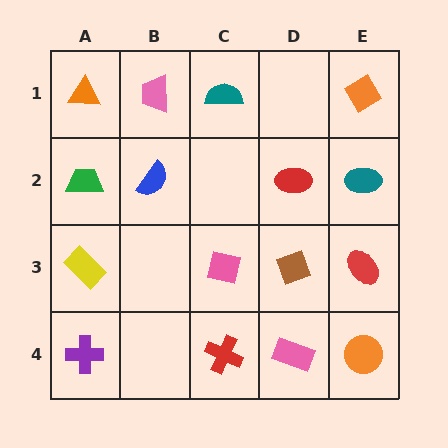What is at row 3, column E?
A red ellipse.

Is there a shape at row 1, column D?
No, that cell is empty.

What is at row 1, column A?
An orange triangle.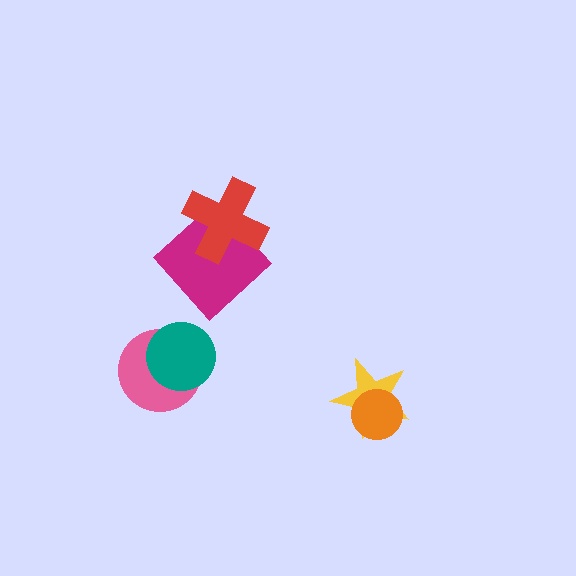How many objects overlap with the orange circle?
1 object overlaps with the orange circle.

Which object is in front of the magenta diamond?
The red cross is in front of the magenta diamond.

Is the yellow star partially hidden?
Yes, it is partially covered by another shape.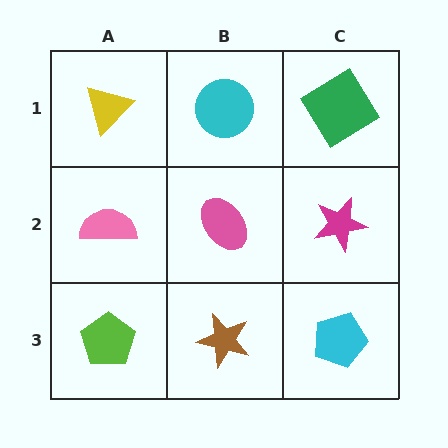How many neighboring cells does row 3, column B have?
3.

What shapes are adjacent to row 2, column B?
A cyan circle (row 1, column B), a brown star (row 3, column B), a pink semicircle (row 2, column A), a magenta star (row 2, column C).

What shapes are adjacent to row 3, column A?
A pink semicircle (row 2, column A), a brown star (row 3, column B).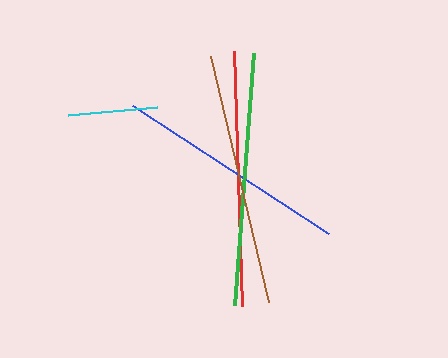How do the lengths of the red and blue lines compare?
The red and blue lines are approximately the same length.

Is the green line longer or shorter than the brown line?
The brown line is longer than the green line.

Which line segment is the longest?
The red line is the longest at approximately 255 pixels.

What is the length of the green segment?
The green segment is approximately 253 pixels long.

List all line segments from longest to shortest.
From longest to shortest: red, brown, green, blue, cyan.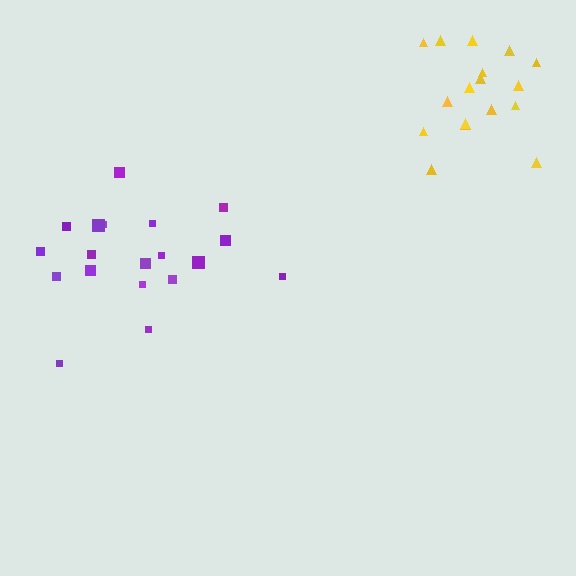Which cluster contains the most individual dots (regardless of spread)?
Purple (19).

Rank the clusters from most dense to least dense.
yellow, purple.